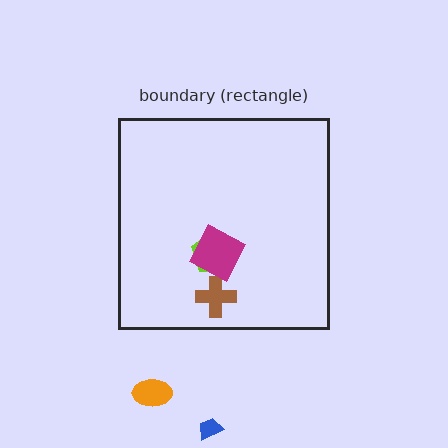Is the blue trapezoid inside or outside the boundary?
Outside.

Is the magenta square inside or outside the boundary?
Inside.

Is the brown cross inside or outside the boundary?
Inside.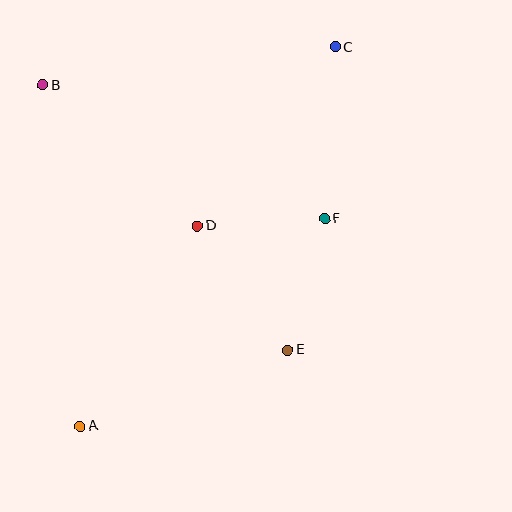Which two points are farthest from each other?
Points A and C are farthest from each other.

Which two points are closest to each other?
Points D and F are closest to each other.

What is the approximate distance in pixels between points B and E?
The distance between B and E is approximately 360 pixels.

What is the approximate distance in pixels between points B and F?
The distance between B and F is approximately 312 pixels.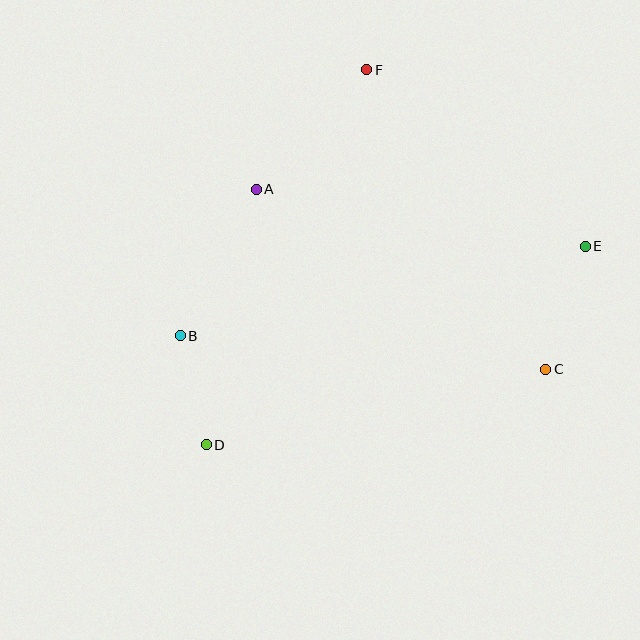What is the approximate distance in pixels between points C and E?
The distance between C and E is approximately 129 pixels.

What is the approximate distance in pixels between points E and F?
The distance between E and F is approximately 281 pixels.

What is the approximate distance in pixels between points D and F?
The distance between D and F is approximately 408 pixels.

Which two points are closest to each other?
Points B and D are closest to each other.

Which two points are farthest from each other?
Points D and E are farthest from each other.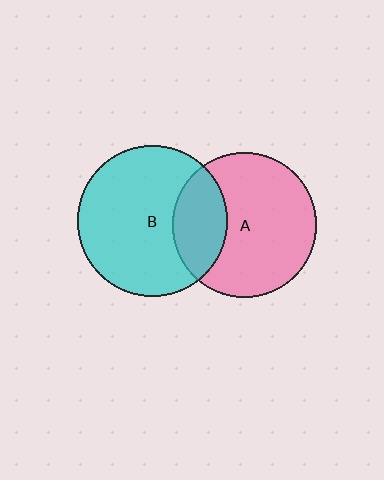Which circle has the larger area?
Circle B (cyan).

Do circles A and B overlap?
Yes.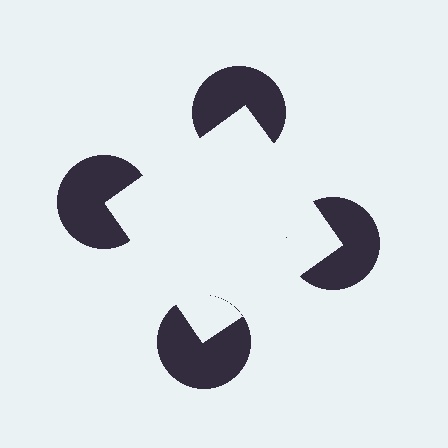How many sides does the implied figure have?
4 sides.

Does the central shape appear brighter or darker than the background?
It typically appears slightly brighter than the background, even though no actual brightness change is drawn.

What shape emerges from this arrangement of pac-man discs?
An illusory square — its edges are inferred from the aligned wedge cuts in the pac-man discs, not physically drawn.